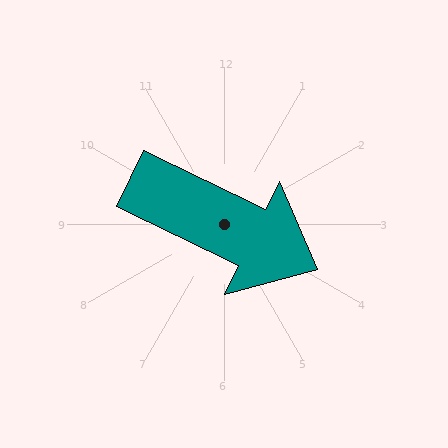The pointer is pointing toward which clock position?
Roughly 4 o'clock.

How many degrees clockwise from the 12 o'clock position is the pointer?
Approximately 116 degrees.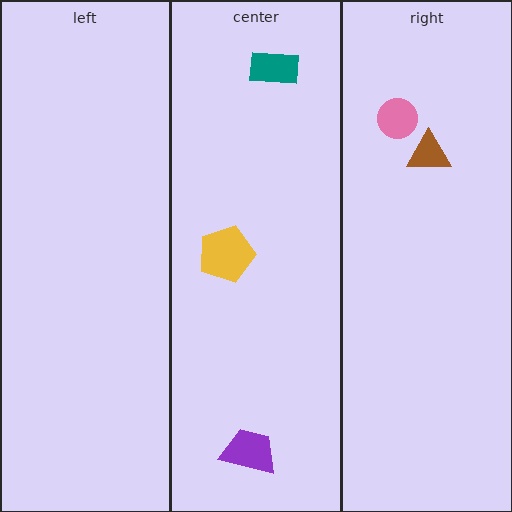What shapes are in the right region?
The pink circle, the brown triangle.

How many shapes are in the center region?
3.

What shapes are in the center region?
The purple trapezoid, the yellow pentagon, the teal rectangle.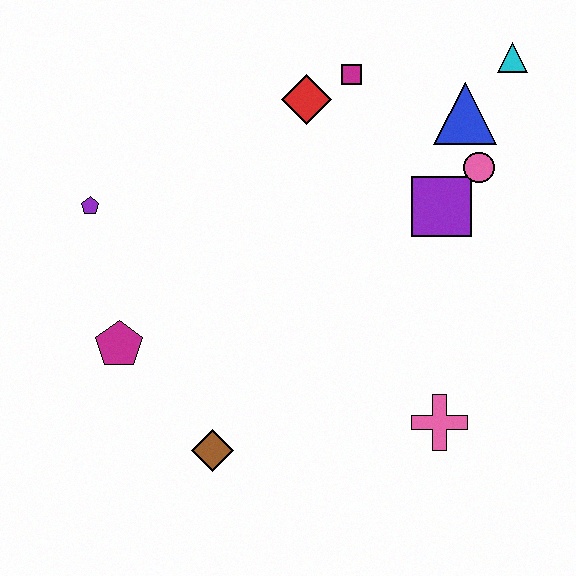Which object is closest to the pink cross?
The purple square is closest to the pink cross.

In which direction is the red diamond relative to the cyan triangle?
The red diamond is to the left of the cyan triangle.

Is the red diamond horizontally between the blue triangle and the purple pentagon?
Yes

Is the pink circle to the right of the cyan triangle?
No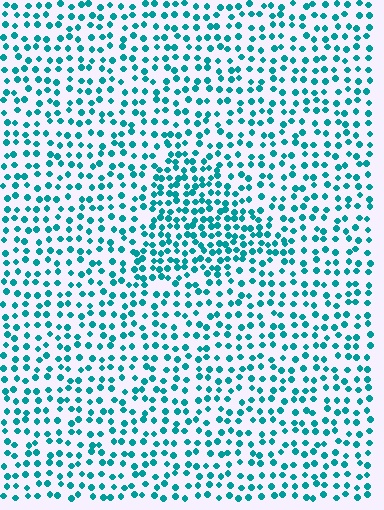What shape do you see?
I see a triangle.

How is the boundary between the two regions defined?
The boundary is defined by a change in element density (approximately 1.7x ratio). All elements are the same color, size, and shape.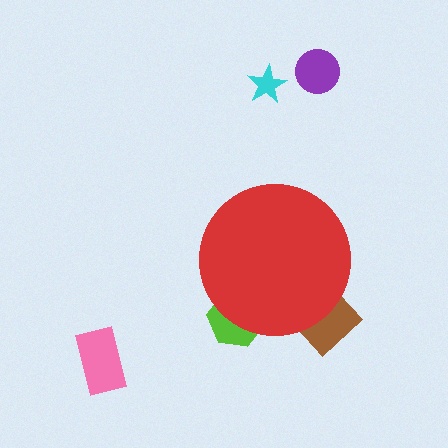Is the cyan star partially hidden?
No, the cyan star is fully visible.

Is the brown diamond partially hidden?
Yes, the brown diamond is partially hidden behind the red circle.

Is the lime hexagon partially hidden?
Yes, the lime hexagon is partially hidden behind the red circle.